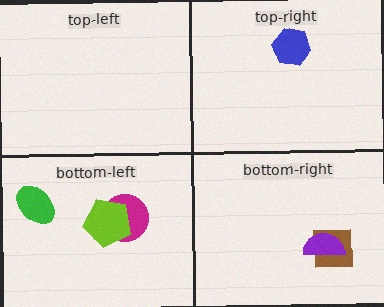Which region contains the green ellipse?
The bottom-left region.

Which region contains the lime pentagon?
The bottom-left region.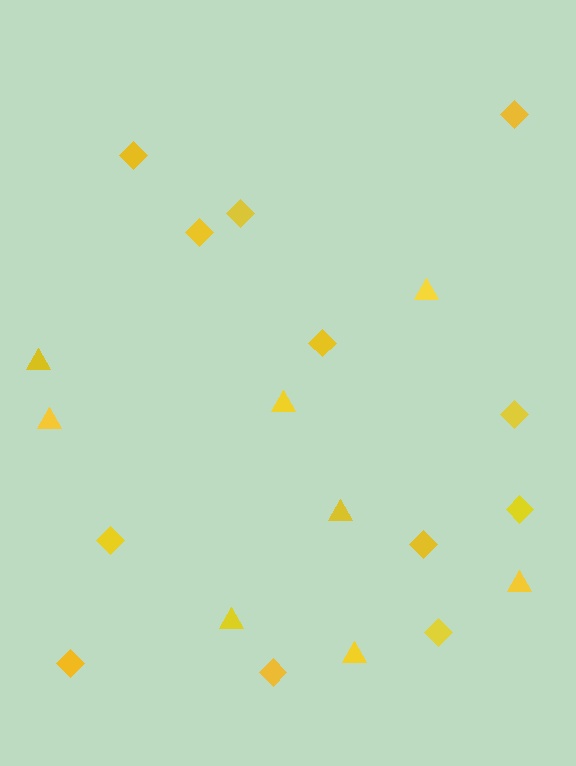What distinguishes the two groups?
There are 2 groups: one group of diamonds (12) and one group of triangles (8).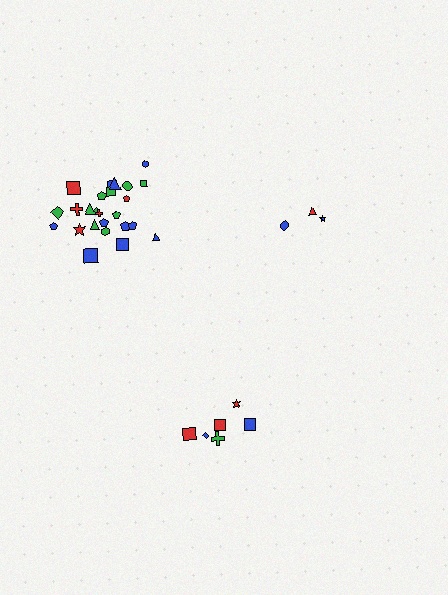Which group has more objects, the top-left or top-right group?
The top-left group.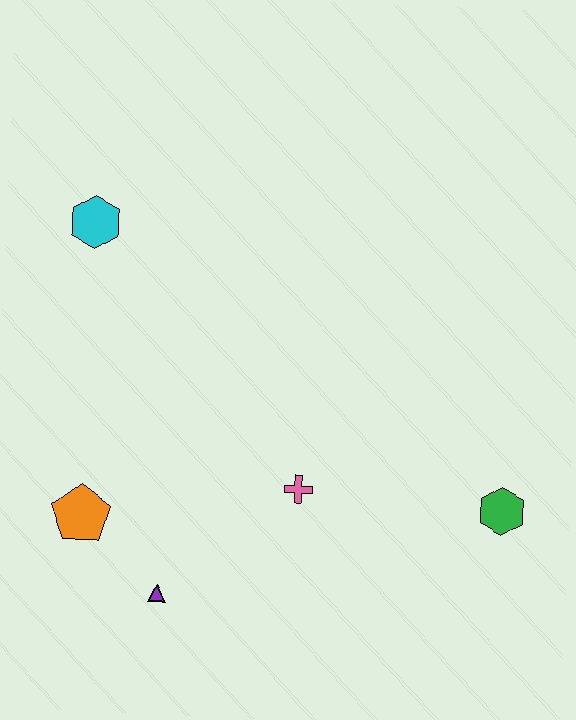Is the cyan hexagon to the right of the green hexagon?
No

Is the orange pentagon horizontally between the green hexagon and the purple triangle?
No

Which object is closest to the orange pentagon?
The purple triangle is closest to the orange pentagon.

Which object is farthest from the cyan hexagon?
The green hexagon is farthest from the cyan hexagon.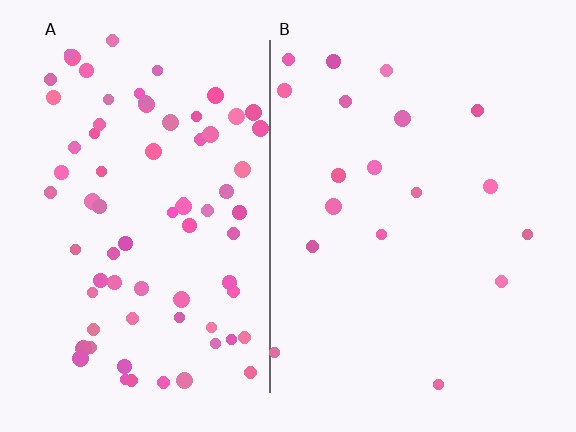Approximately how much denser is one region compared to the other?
Approximately 4.1× — region A over region B.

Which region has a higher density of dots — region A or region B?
A (the left).